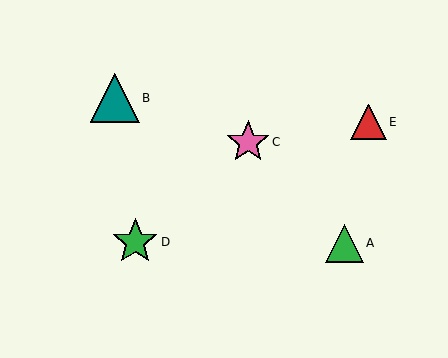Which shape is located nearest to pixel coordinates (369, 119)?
The red triangle (labeled E) at (368, 122) is nearest to that location.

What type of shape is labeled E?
Shape E is a red triangle.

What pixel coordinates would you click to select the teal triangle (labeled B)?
Click at (115, 98) to select the teal triangle B.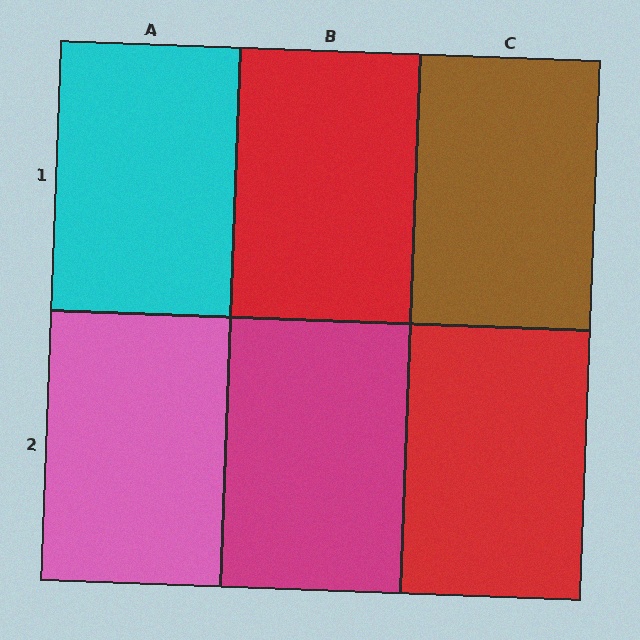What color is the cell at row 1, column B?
Red.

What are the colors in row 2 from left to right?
Pink, magenta, red.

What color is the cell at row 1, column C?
Brown.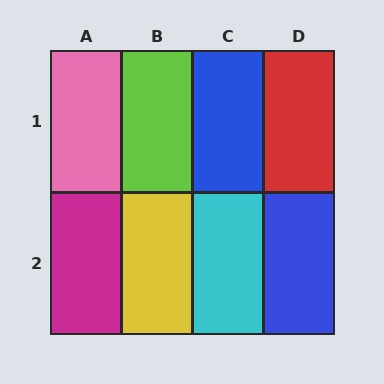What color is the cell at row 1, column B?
Lime.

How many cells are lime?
1 cell is lime.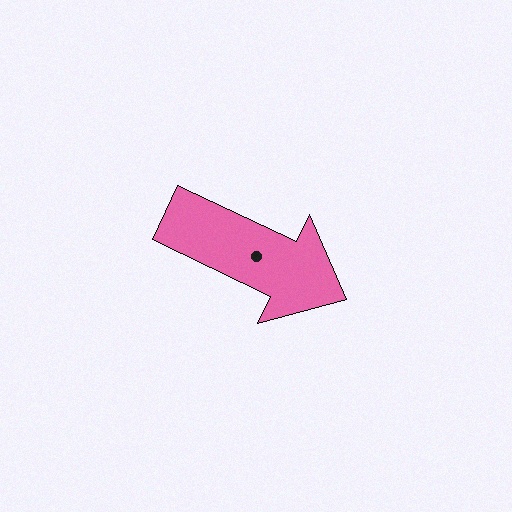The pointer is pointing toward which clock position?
Roughly 4 o'clock.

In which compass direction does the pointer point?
Southeast.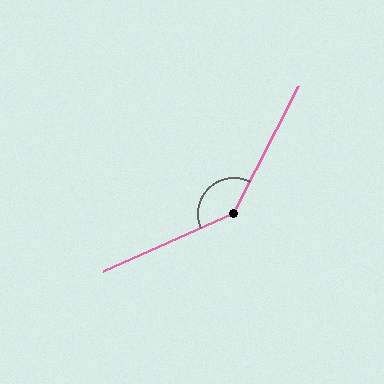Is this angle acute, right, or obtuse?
It is obtuse.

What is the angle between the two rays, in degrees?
Approximately 141 degrees.